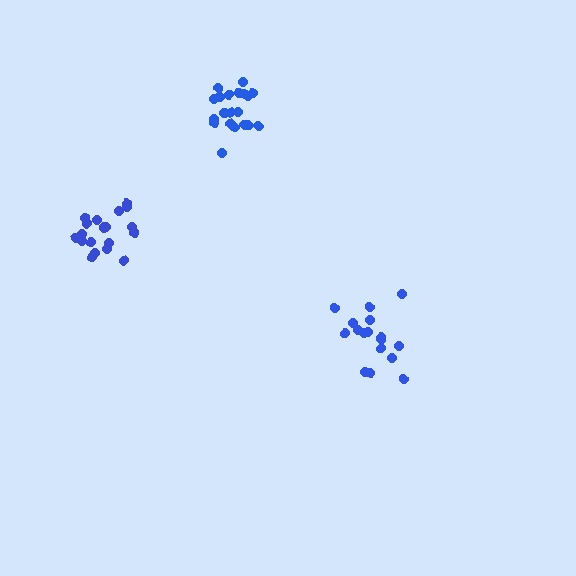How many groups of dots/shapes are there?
There are 3 groups.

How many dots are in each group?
Group 1: 19 dots, Group 2: 17 dots, Group 3: 20 dots (56 total).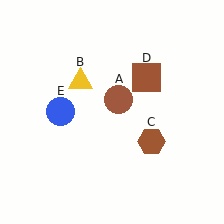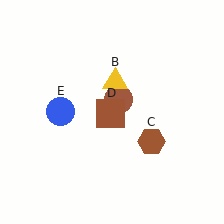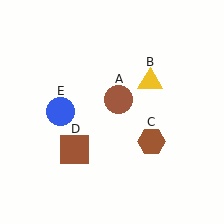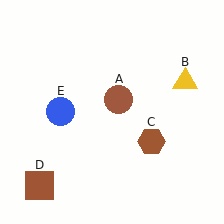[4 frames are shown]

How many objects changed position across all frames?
2 objects changed position: yellow triangle (object B), brown square (object D).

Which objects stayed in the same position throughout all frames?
Brown circle (object A) and brown hexagon (object C) and blue circle (object E) remained stationary.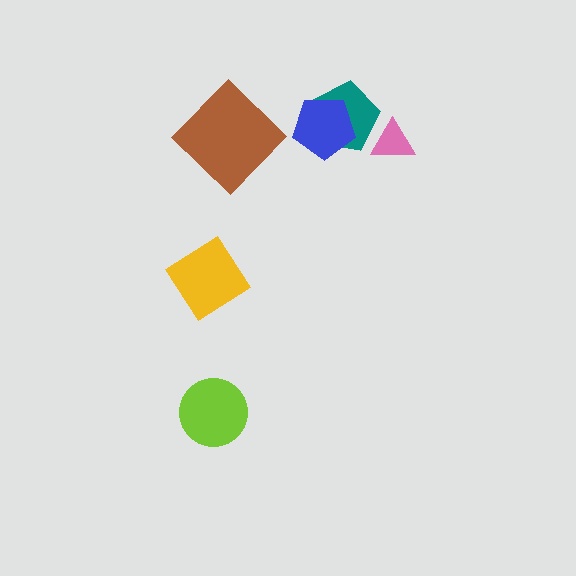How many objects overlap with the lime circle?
0 objects overlap with the lime circle.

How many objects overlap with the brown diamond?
0 objects overlap with the brown diamond.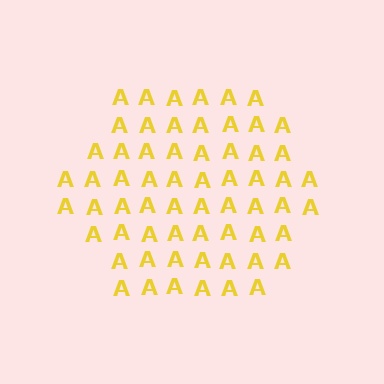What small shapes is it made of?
It is made of small letter A's.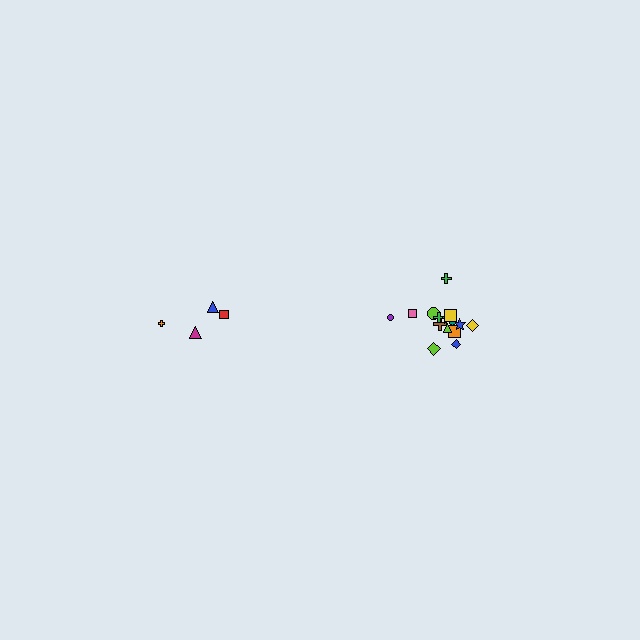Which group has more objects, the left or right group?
The right group.